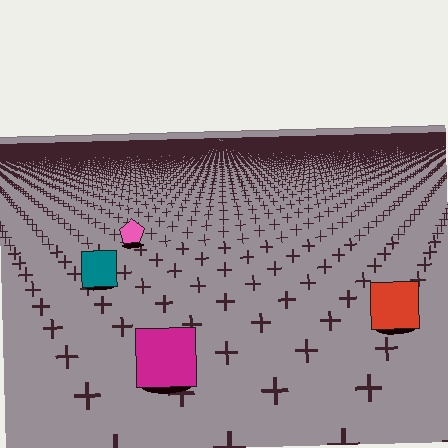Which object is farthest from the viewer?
The pink pentagon is farthest from the viewer. It appears smaller and the ground texture around it is denser.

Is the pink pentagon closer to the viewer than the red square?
No. The red square is closer — you can tell from the texture gradient: the ground texture is coarser near it.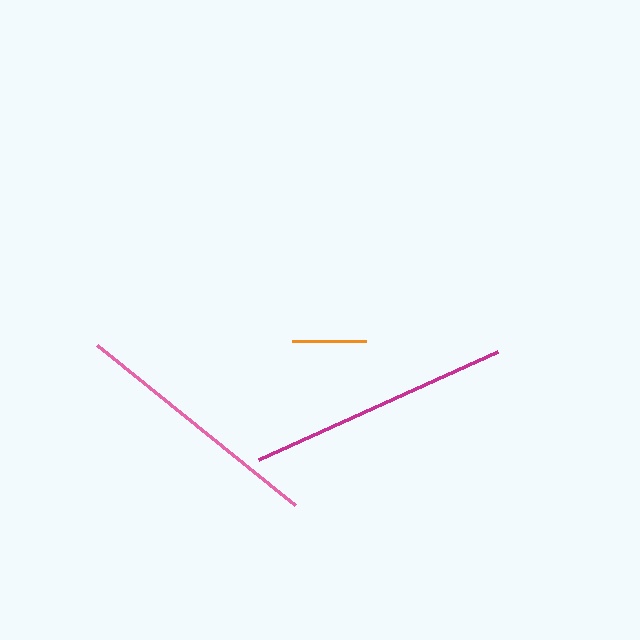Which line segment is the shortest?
The orange line is the shortest at approximately 73 pixels.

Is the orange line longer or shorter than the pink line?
The pink line is longer than the orange line.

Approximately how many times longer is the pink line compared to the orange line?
The pink line is approximately 3.5 times the length of the orange line.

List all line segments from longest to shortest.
From longest to shortest: magenta, pink, orange.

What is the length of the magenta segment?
The magenta segment is approximately 262 pixels long.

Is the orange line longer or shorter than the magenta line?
The magenta line is longer than the orange line.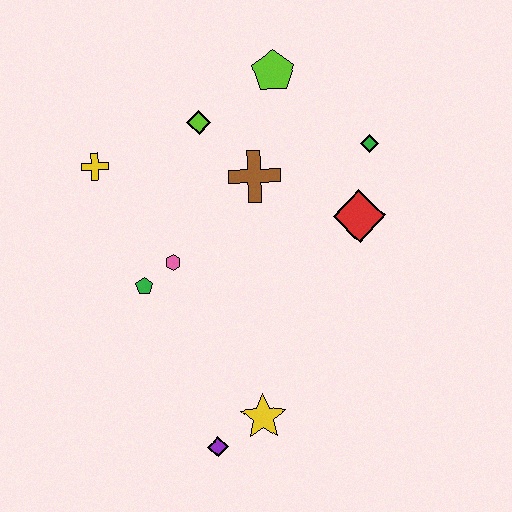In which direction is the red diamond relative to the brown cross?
The red diamond is to the right of the brown cross.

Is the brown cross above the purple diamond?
Yes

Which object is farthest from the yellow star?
The lime pentagon is farthest from the yellow star.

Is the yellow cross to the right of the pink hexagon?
No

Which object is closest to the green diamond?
The red diamond is closest to the green diamond.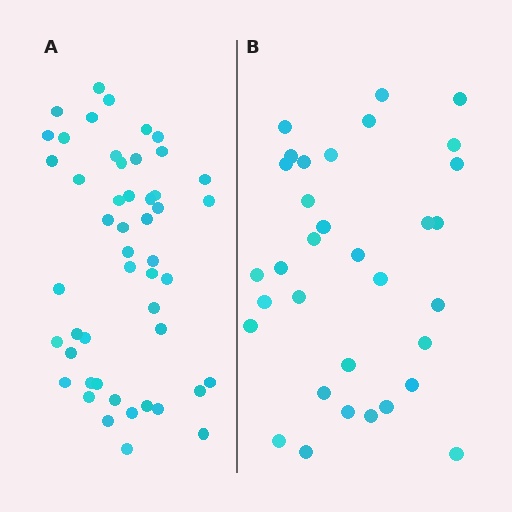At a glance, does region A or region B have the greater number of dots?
Region A (the left region) has more dots.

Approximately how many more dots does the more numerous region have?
Region A has approximately 15 more dots than region B.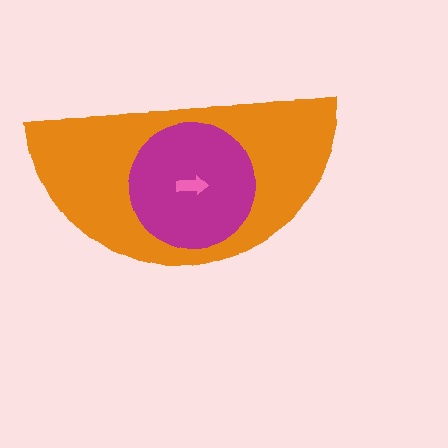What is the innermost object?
The pink arrow.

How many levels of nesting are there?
3.